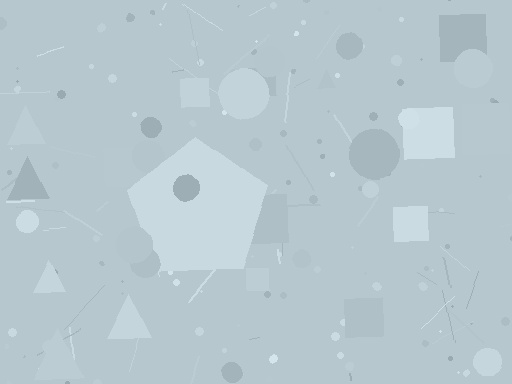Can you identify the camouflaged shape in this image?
The camouflaged shape is a pentagon.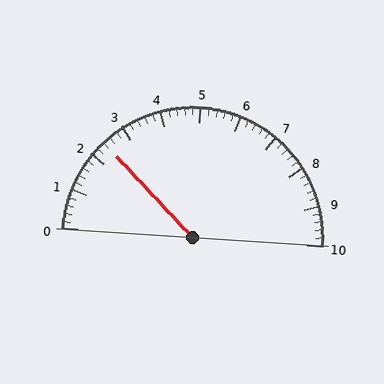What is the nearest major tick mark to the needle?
The nearest major tick mark is 2.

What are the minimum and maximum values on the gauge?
The gauge ranges from 0 to 10.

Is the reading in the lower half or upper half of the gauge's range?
The reading is in the lower half of the range (0 to 10).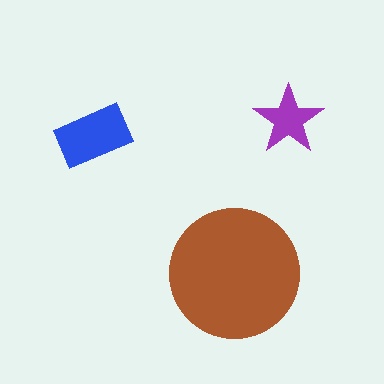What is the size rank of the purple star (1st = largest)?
3rd.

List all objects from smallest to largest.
The purple star, the blue rectangle, the brown circle.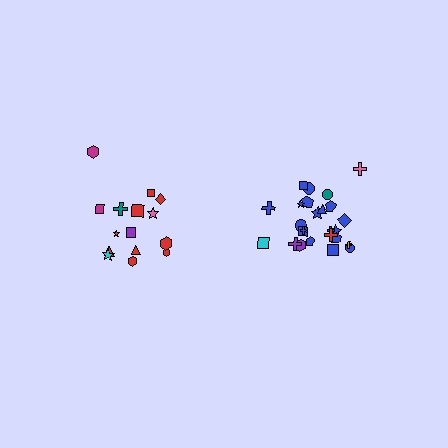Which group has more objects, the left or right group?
The right group.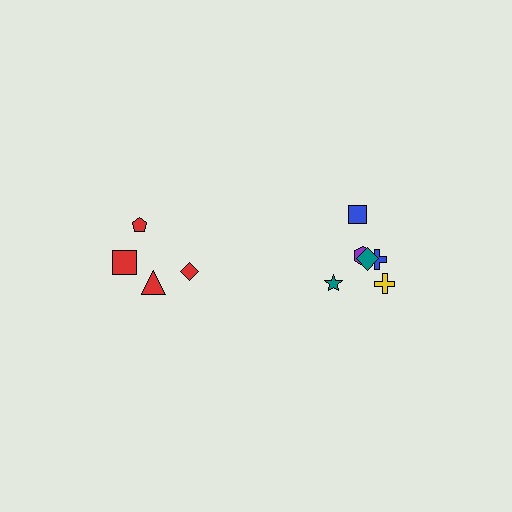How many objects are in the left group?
There are 4 objects.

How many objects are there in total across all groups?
There are 10 objects.